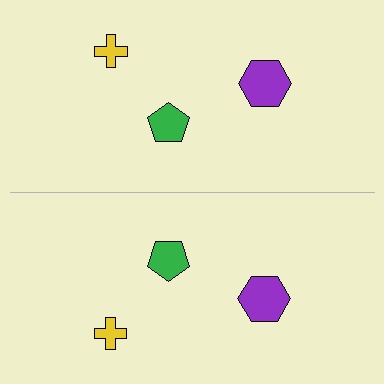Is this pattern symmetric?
Yes, this pattern has bilateral (reflection) symmetry.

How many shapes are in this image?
There are 6 shapes in this image.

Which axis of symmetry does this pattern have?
The pattern has a horizontal axis of symmetry running through the center of the image.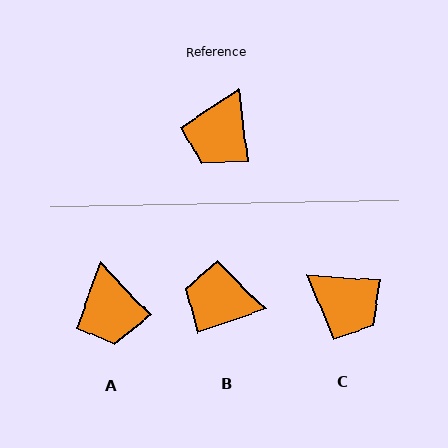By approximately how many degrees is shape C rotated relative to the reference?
Approximately 79 degrees counter-clockwise.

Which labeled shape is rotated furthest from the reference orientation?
B, about 79 degrees away.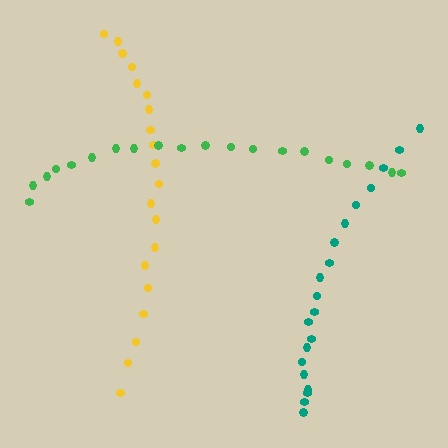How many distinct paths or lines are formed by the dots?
There are 3 distinct paths.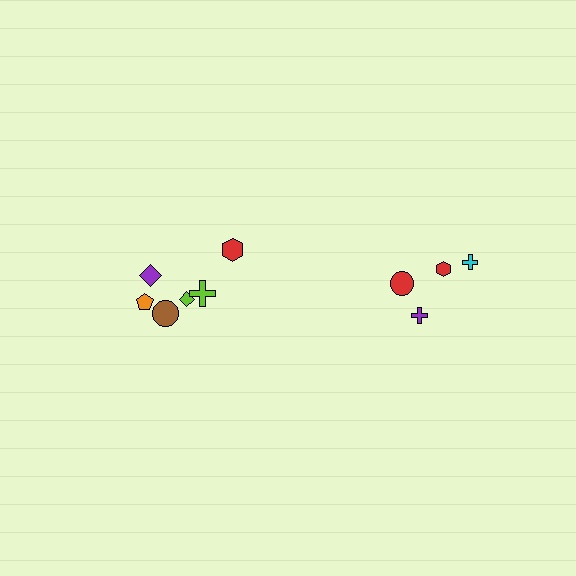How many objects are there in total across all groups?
There are 10 objects.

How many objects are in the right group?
There are 4 objects.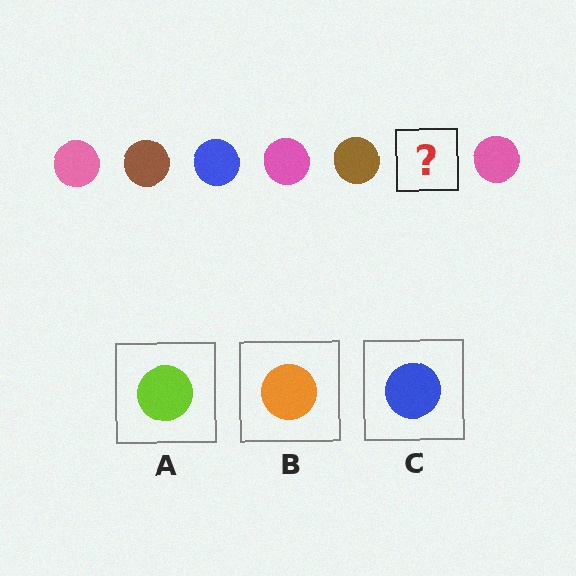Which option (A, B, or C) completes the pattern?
C.